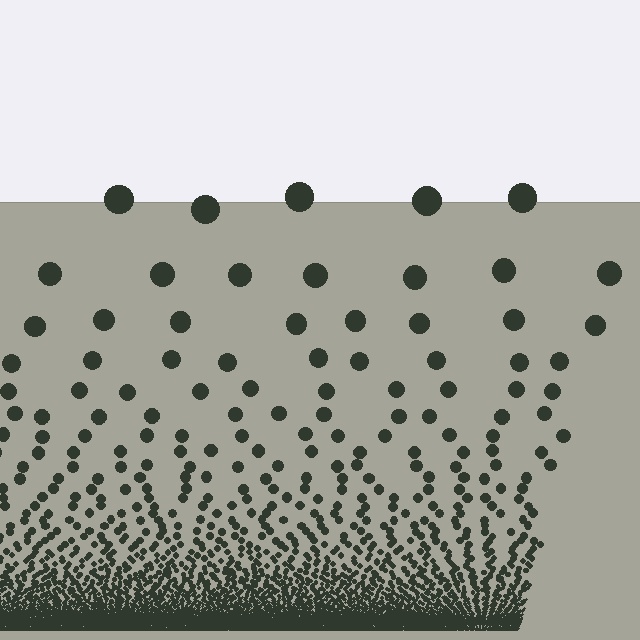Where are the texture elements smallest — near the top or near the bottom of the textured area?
Near the bottom.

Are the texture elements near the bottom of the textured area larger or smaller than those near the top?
Smaller. The gradient is inverted — elements near the bottom are smaller and denser.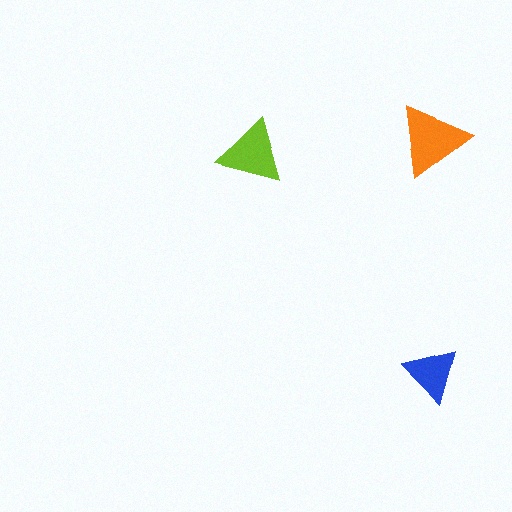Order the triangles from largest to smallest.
the orange one, the lime one, the blue one.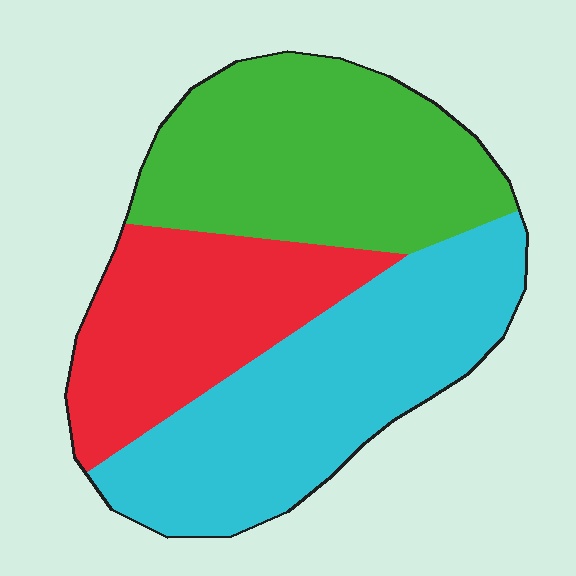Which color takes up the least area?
Red, at roughly 25%.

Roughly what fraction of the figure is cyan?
Cyan takes up about three eighths (3/8) of the figure.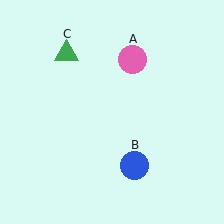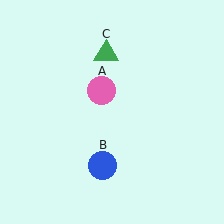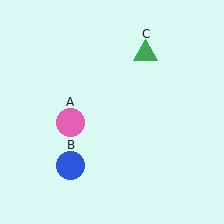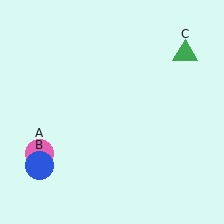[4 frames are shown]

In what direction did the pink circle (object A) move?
The pink circle (object A) moved down and to the left.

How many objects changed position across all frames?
3 objects changed position: pink circle (object A), blue circle (object B), green triangle (object C).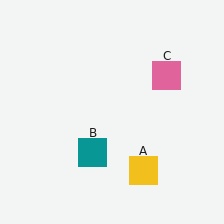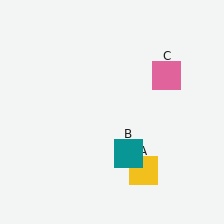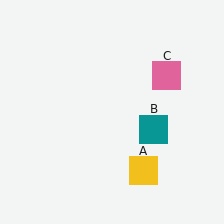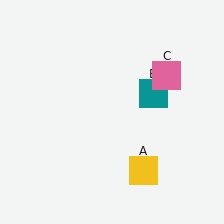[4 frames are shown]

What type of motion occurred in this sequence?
The teal square (object B) rotated counterclockwise around the center of the scene.